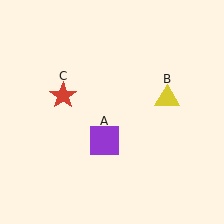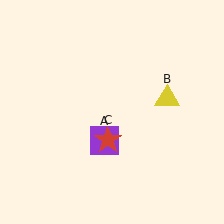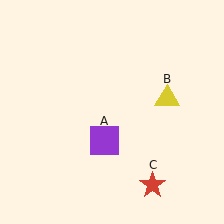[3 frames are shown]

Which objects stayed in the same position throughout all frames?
Purple square (object A) and yellow triangle (object B) remained stationary.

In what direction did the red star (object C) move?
The red star (object C) moved down and to the right.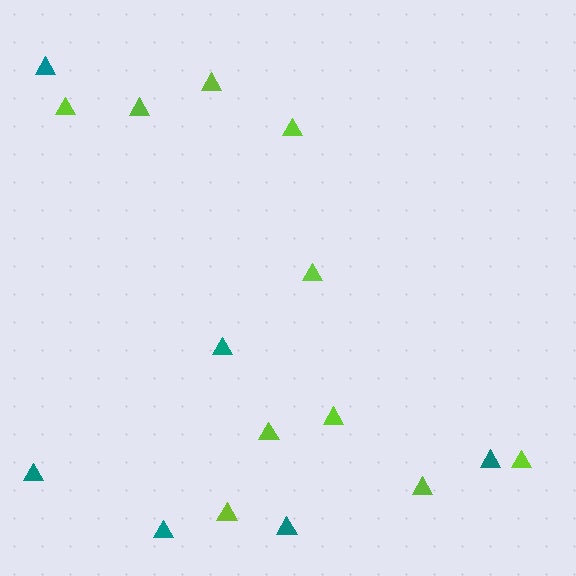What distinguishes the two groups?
There are 2 groups: one group of teal triangles (6) and one group of lime triangles (10).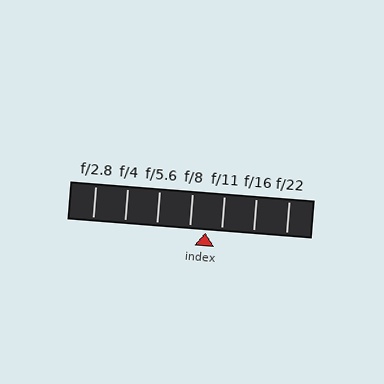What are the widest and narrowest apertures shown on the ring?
The widest aperture shown is f/2.8 and the narrowest is f/22.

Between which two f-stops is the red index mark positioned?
The index mark is between f/8 and f/11.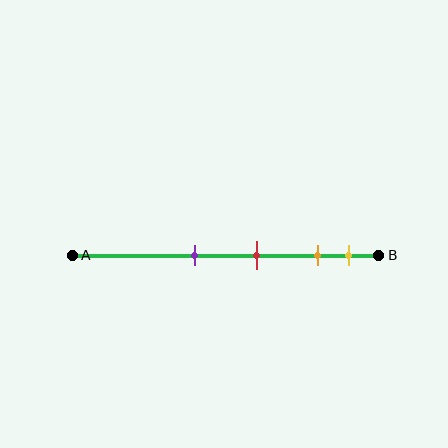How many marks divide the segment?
There are 4 marks dividing the segment.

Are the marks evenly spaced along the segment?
No, the marks are not evenly spaced.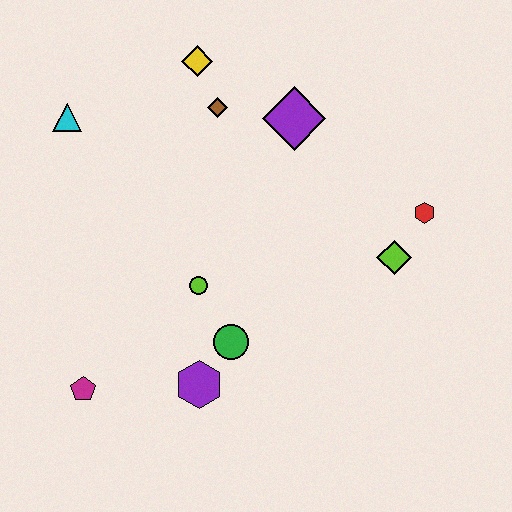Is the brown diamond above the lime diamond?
Yes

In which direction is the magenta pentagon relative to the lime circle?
The magenta pentagon is to the left of the lime circle.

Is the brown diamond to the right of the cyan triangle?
Yes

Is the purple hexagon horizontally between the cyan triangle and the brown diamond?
Yes